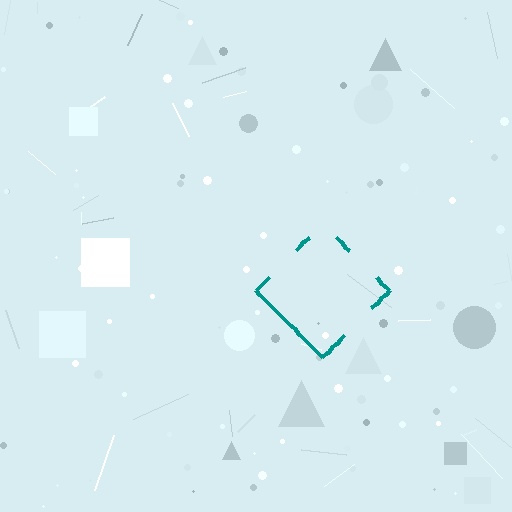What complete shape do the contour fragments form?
The contour fragments form a diamond.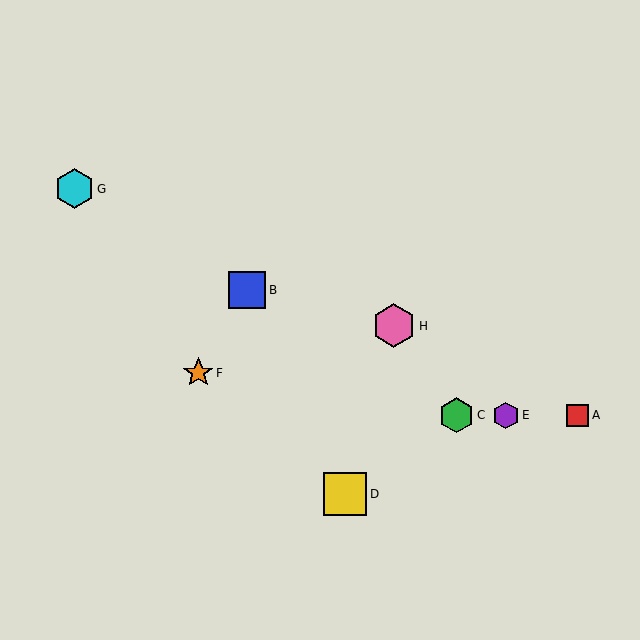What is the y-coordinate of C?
Object C is at y≈415.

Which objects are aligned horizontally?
Objects A, C, E are aligned horizontally.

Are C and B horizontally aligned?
No, C is at y≈415 and B is at y≈290.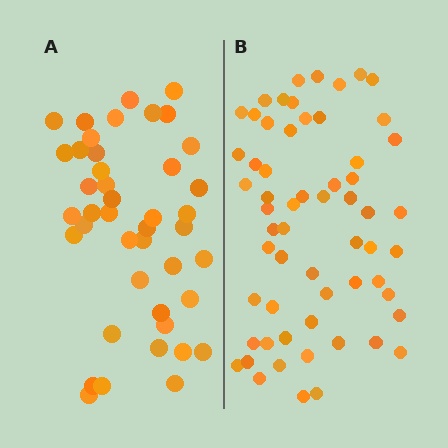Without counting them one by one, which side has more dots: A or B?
Region B (the right region) has more dots.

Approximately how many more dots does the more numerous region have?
Region B has approximately 15 more dots than region A.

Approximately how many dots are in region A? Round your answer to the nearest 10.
About 40 dots. (The exact count is 43, which rounds to 40.)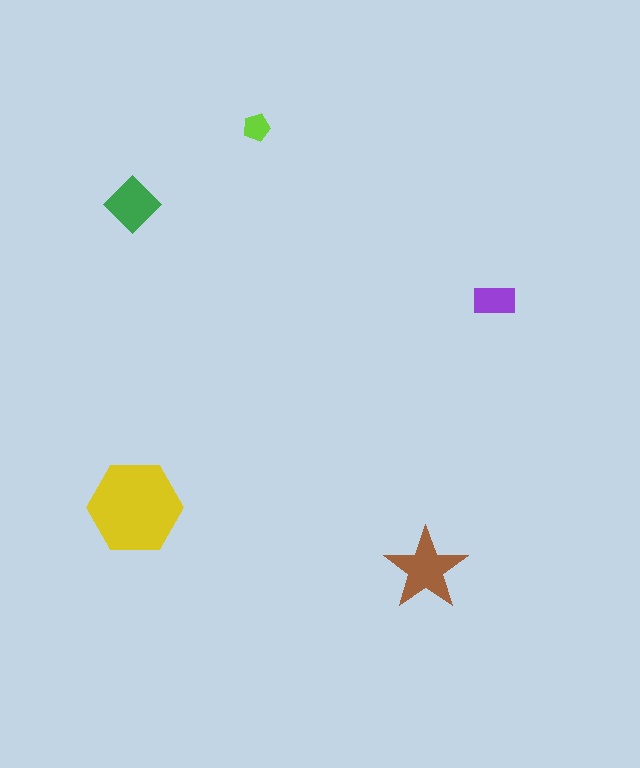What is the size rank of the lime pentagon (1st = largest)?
5th.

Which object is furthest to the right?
The purple rectangle is rightmost.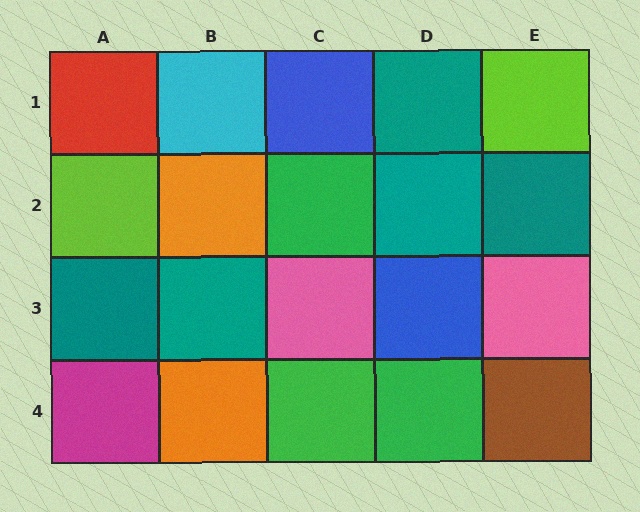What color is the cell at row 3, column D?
Blue.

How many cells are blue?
2 cells are blue.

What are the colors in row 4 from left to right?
Magenta, orange, green, green, brown.